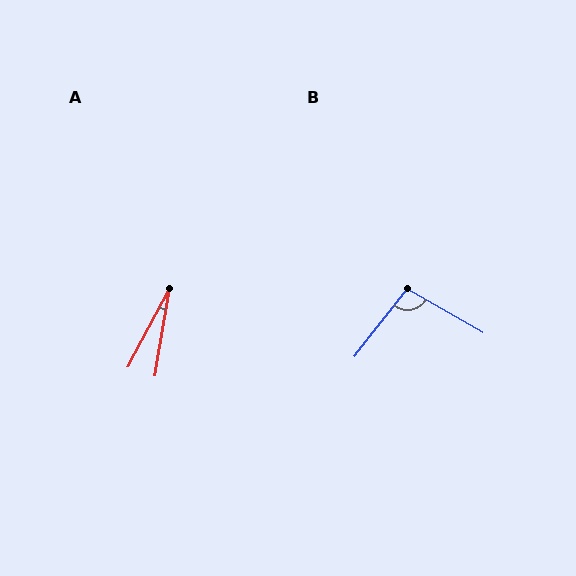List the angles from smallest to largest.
A (19°), B (99°).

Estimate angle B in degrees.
Approximately 99 degrees.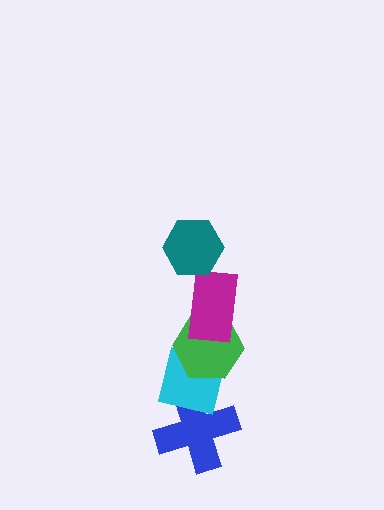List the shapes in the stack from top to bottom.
From top to bottom: the teal hexagon, the magenta rectangle, the green hexagon, the cyan square, the blue cross.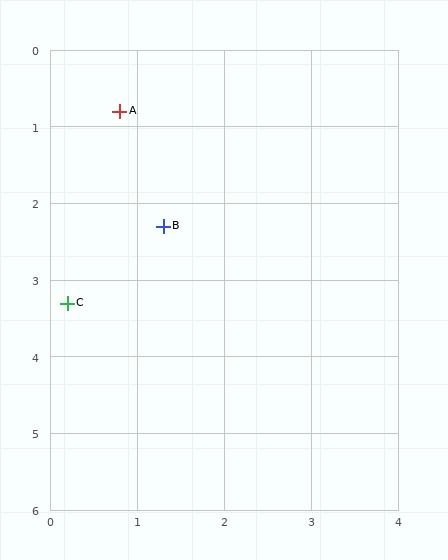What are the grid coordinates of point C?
Point C is at approximately (0.2, 3.3).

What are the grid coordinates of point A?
Point A is at approximately (0.8, 0.8).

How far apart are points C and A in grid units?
Points C and A are about 2.6 grid units apart.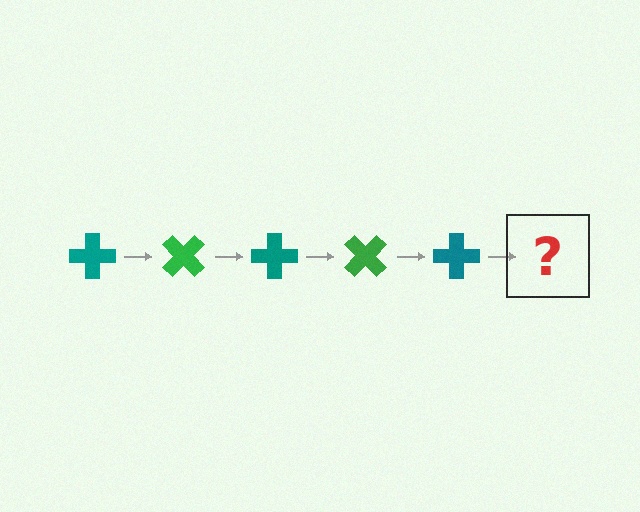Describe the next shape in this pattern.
It should be a green cross, rotated 225 degrees from the start.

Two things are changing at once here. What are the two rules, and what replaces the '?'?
The two rules are that it rotates 45 degrees each step and the color cycles through teal and green. The '?' should be a green cross, rotated 225 degrees from the start.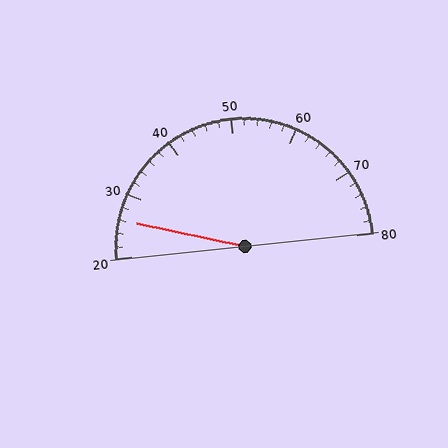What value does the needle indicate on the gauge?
The needle indicates approximately 26.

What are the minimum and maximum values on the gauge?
The gauge ranges from 20 to 80.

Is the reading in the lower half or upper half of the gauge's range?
The reading is in the lower half of the range (20 to 80).